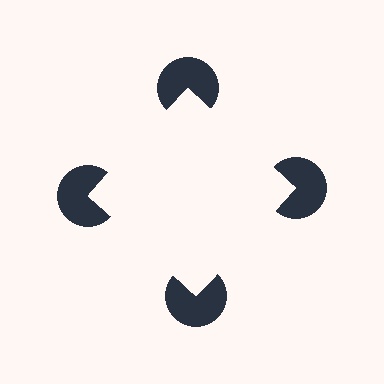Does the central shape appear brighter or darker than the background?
It typically appears slightly brighter than the background, even though no actual brightness change is drawn.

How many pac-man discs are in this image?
There are 4 — one at each vertex of the illusory square.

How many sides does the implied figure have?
4 sides.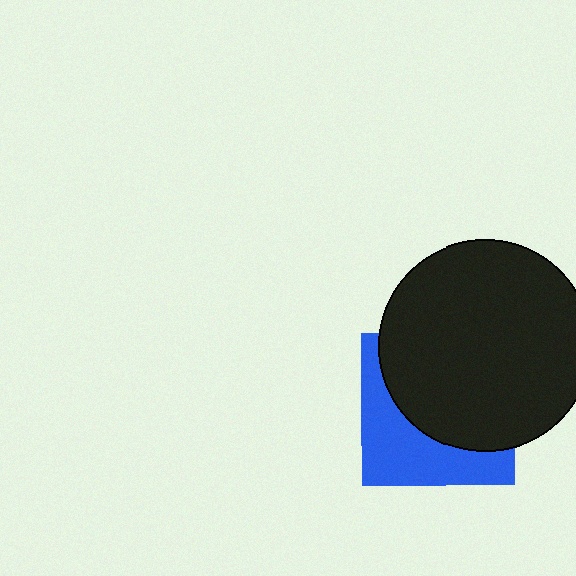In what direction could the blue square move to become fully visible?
The blue square could move down. That would shift it out from behind the black circle entirely.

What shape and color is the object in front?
The object in front is a black circle.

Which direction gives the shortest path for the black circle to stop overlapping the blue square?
Moving up gives the shortest separation.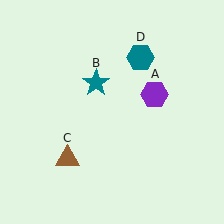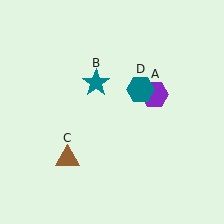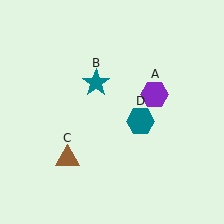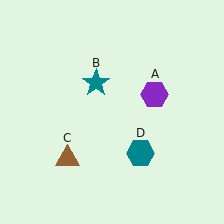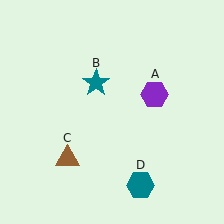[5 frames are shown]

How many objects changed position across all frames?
1 object changed position: teal hexagon (object D).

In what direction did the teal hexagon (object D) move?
The teal hexagon (object D) moved down.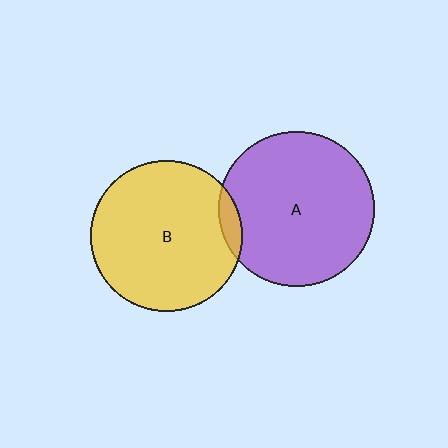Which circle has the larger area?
Circle A (purple).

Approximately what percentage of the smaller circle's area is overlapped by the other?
Approximately 5%.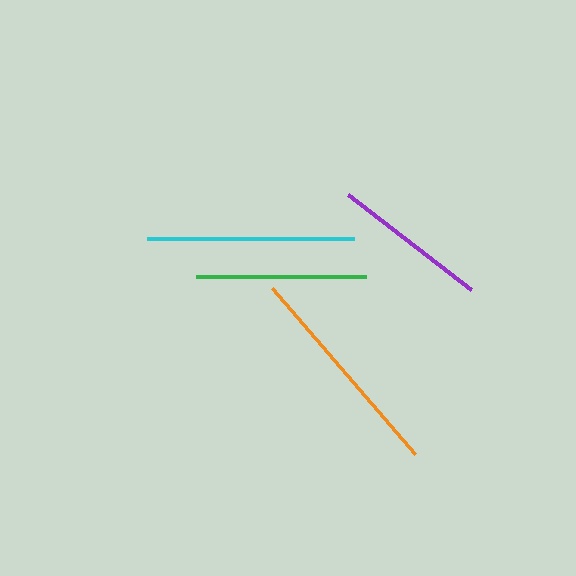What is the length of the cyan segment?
The cyan segment is approximately 207 pixels long.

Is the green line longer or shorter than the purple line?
The green line is longer than the purple line.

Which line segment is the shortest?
The purple line is the shortest at approximately 155 pixels.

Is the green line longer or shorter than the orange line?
The orange line is longer than the green line.